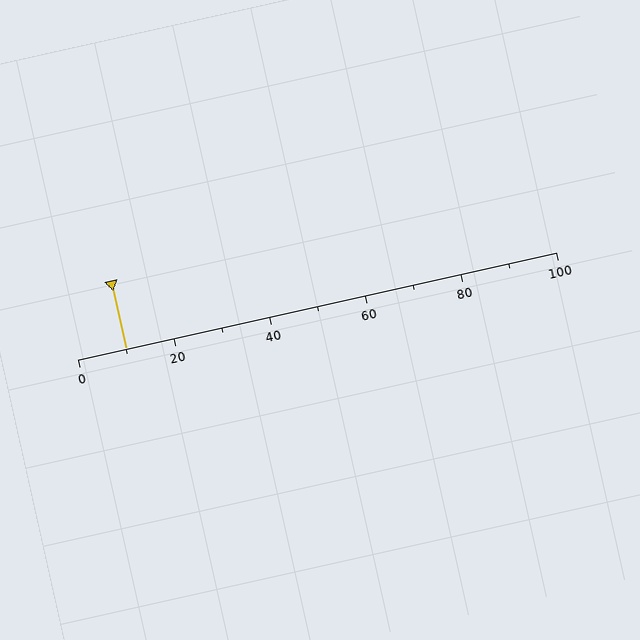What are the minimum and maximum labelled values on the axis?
The axis runs from 0 to 100.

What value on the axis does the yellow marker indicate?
The marker indicates approximately 10.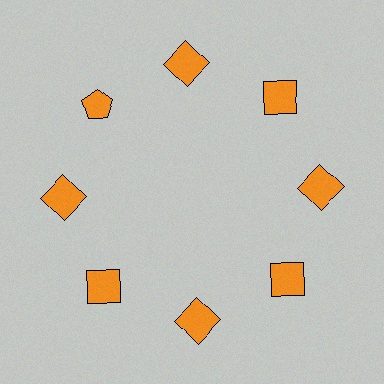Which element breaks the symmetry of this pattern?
The orange pentagon at roughly the 10 o'clock position breaks the symmetry. All other shapes are orange squares.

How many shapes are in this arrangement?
There are 8 shapes arranged in a ring pattern.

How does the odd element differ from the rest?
It has a different shape: pentagon instead of square.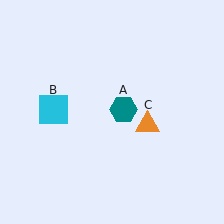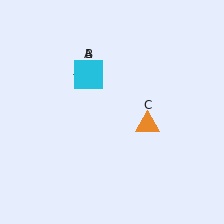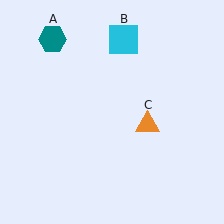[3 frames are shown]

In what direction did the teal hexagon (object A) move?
The teal hexagon (object A) moved up and to the left.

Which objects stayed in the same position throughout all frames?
Orange triangle (object C) remained stationary.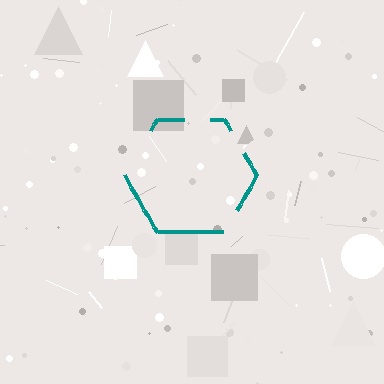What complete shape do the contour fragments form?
The contour fragments form a hexagon.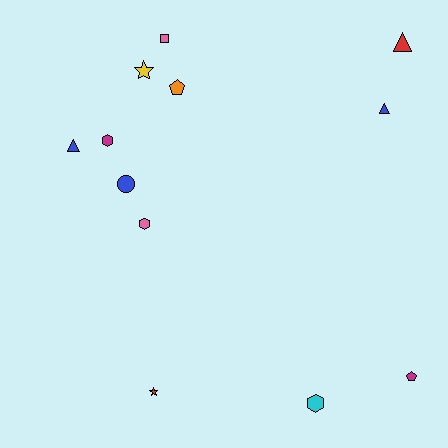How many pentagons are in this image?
There are 2 pentagons.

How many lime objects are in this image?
There are no lime objects.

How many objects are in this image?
There are 12 objects.